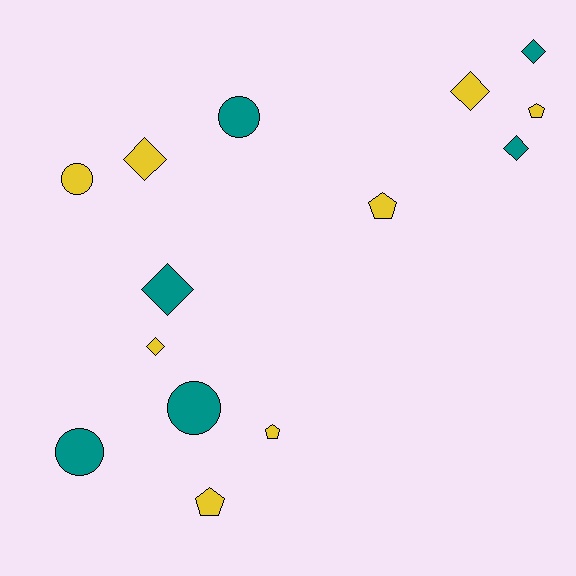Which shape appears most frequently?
Diamond, with 6 objects.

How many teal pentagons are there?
There are no teal pentagons.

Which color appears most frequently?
Yellow, with 8 objects.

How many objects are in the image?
There are 14 objects.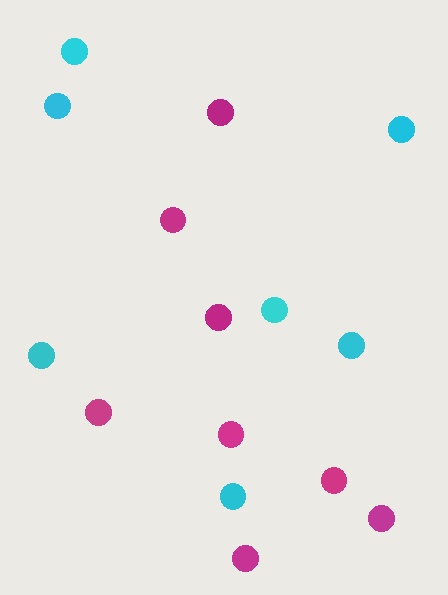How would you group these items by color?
There are 2 groups: one group of cyan circles (7) and one group of magenta circles (8).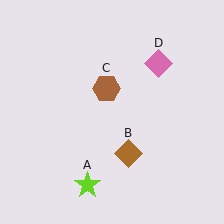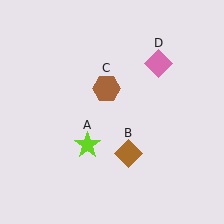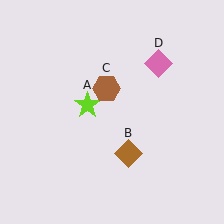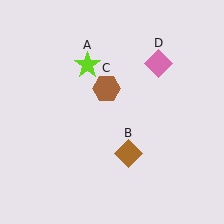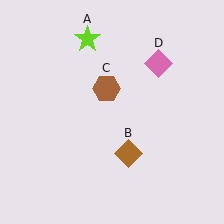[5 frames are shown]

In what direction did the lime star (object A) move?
The lime star (object A) moved up.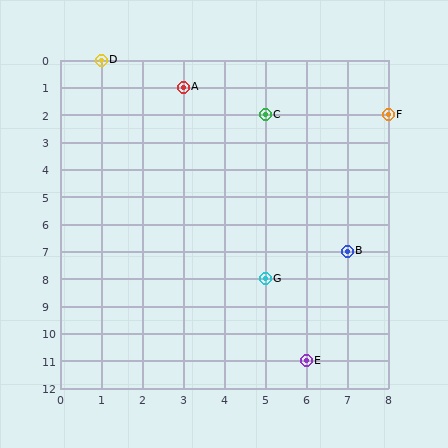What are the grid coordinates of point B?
Point B is at grid coordinates (7, 7).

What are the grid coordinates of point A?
Point A is at grid coordinates (3, 1).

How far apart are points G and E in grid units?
Points G and E are 1 column and 3 rows apart (about 3.2 grid units diagonally).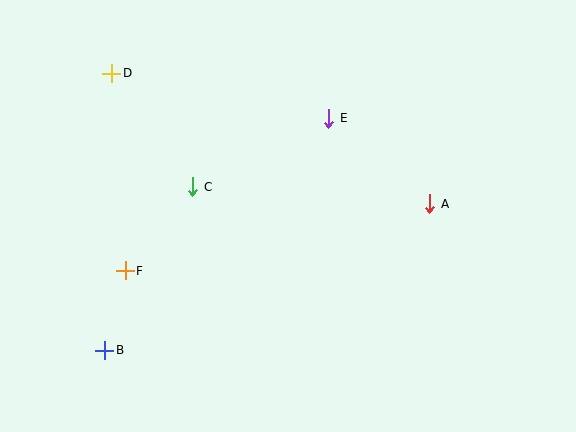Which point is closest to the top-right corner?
Point A is closest to the top-right corner.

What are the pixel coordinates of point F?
Point F is at (125, 271).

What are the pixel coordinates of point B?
Point B is at (105, 350).